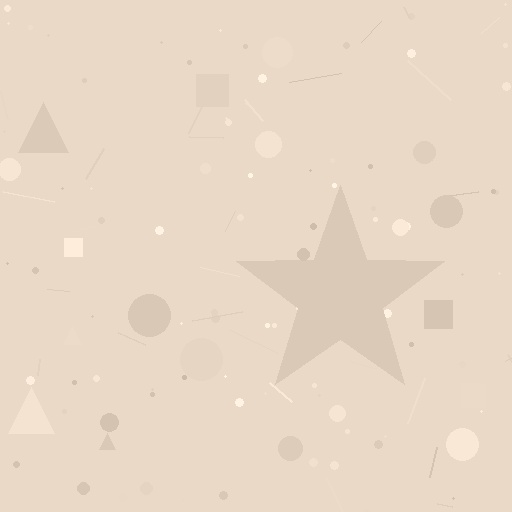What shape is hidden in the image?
A star is hidden in the image.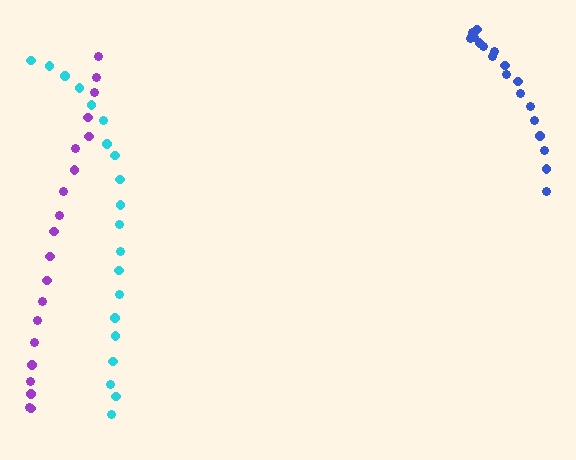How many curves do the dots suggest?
There are 3 distinct paths.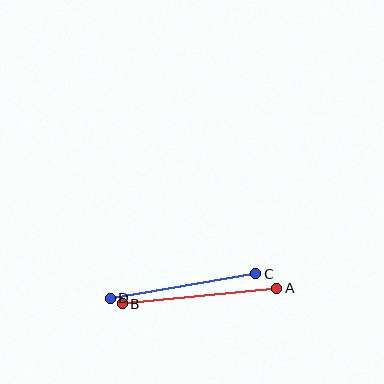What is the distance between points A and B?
The distance is approximately 155 pixels.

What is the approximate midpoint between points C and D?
The midpoint is at approximately (183, 286) pixels.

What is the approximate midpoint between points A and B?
The midpoint is at approximately (199, 296) pixels.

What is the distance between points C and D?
The distance is approximately 147 pixels.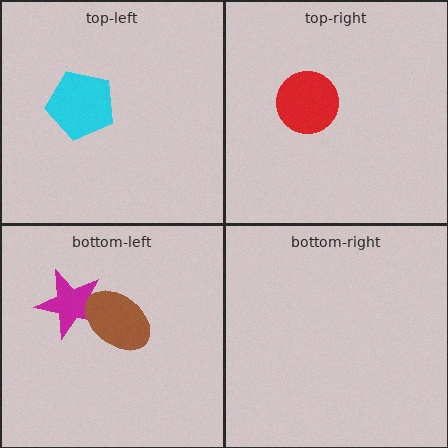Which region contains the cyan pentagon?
The top-left region.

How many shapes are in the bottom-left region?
2.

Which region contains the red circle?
The top-right region.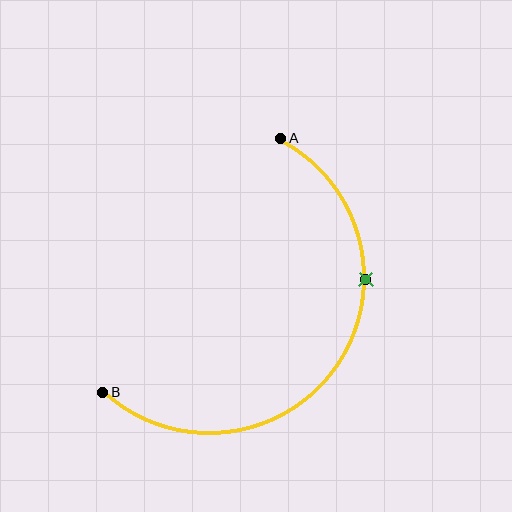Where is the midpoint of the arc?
The arc midpoint is the point on the curve farthest from the straight line joining A and B. It sits below and to the right of that line.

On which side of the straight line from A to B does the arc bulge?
The arc bulges below and to the right of the straight line connecting A and B.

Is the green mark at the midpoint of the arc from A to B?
No. The green mark lies on the arc but is closer to endpoint A. The arc midpoint would be at the point on the curve equidistant along the arc from both A and B.